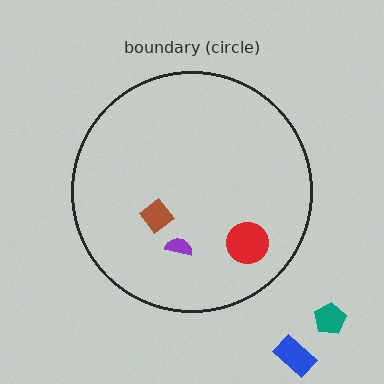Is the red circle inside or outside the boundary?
Inside.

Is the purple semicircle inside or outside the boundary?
Inside.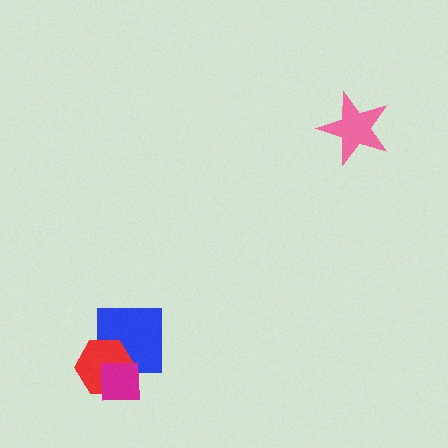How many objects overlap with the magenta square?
2 objects overlap with the magenta square.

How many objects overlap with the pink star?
0 objects overlap with the pink star.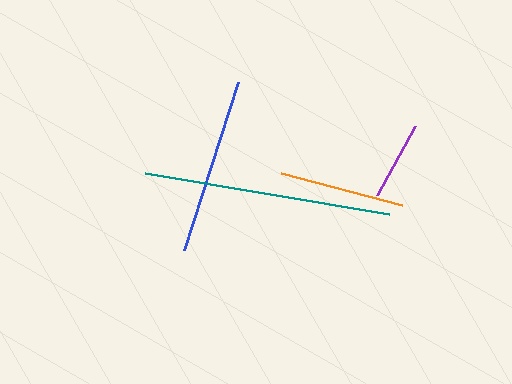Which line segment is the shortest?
The purple line is the shortest at approximately 78 pixels.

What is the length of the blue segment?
The blue segment is approximately 176 pixels long.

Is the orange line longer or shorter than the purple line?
The orange line is longer than the purple line.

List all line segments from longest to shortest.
From longest to shortest: teal, blue, orange, purple.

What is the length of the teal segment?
The teal segment is approximately 248 pixels long.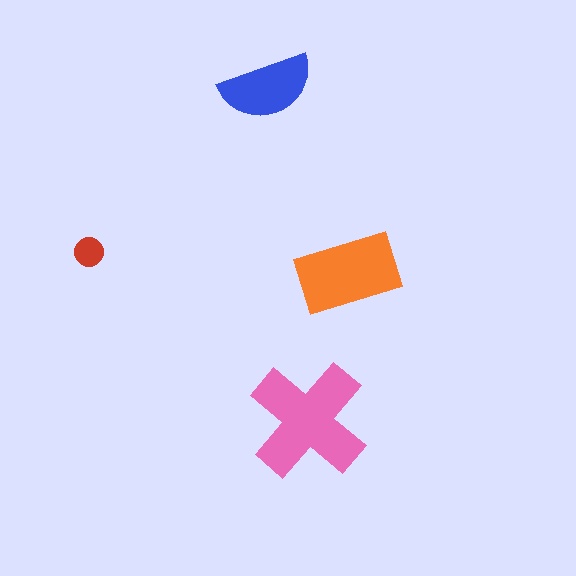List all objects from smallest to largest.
The red circle, the blue semicircle, the orange rectangle, the pink cross.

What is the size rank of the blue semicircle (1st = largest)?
3rd.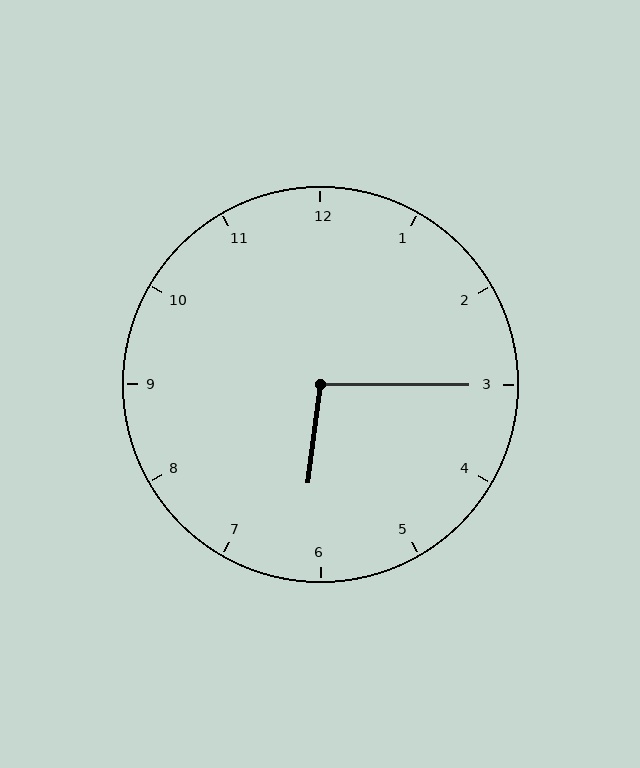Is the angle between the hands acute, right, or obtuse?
It is obtuse.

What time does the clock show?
6:15.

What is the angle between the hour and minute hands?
Approximately 98 degrees.